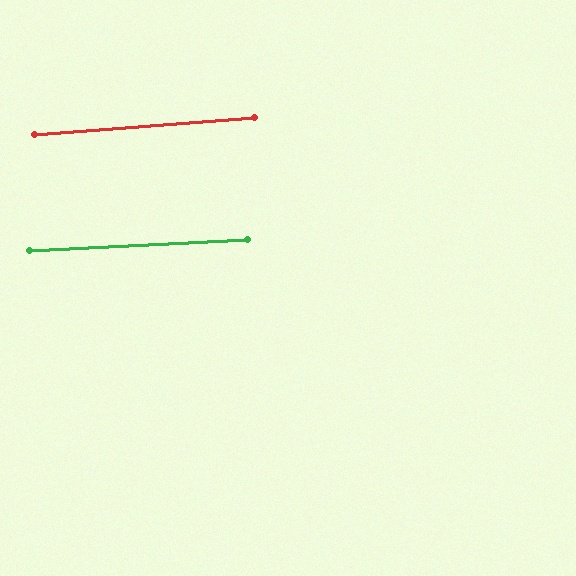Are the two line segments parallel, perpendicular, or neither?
Parallel — their directions differ by only 1.5°.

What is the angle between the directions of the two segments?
Approximately 1 degree.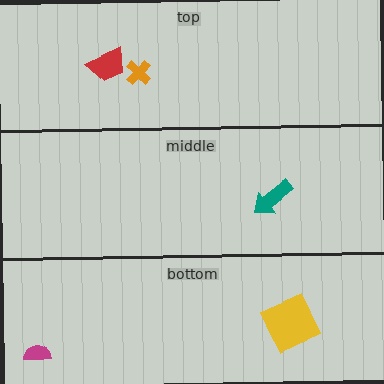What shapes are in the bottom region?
The yellow square, the magenta semicircle.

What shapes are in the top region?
The orange cross, the red trapezoid.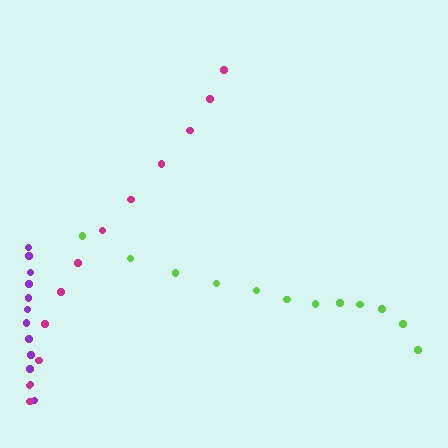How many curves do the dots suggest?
There are 3 distinct paths.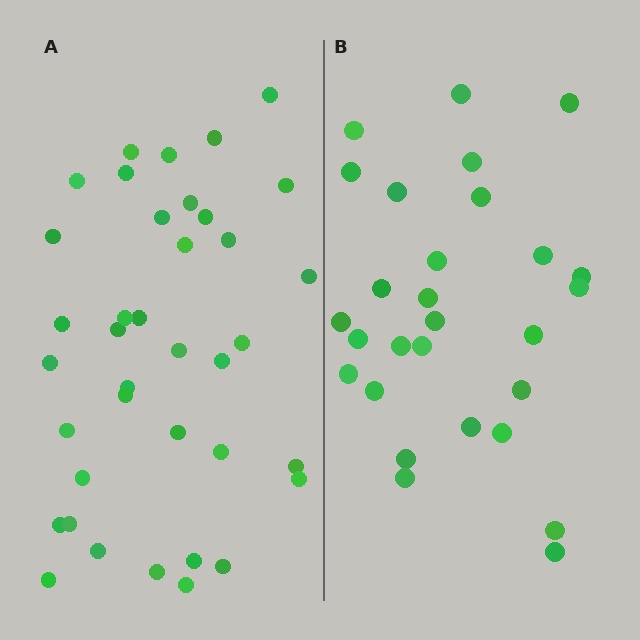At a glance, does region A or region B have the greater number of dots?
Region A (the left region) has more dots.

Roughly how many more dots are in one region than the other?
Region A has roughly 10 or so more dots than region B.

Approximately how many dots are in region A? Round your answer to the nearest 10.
About 40 dots. (The exact count is 38, which rounds to 40.)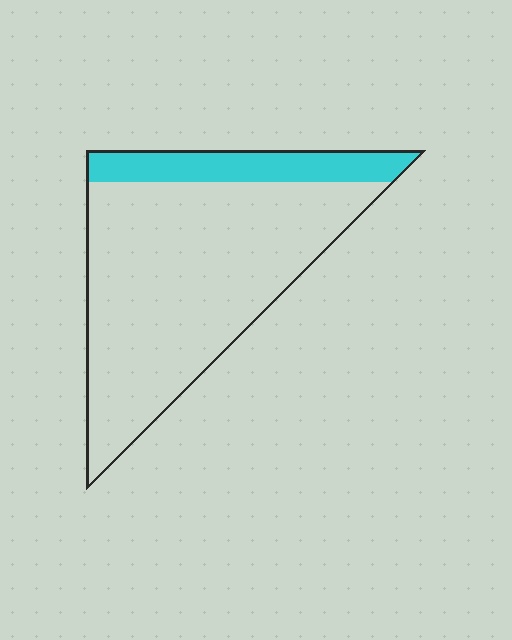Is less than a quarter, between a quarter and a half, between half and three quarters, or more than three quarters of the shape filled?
Less than a quarter.